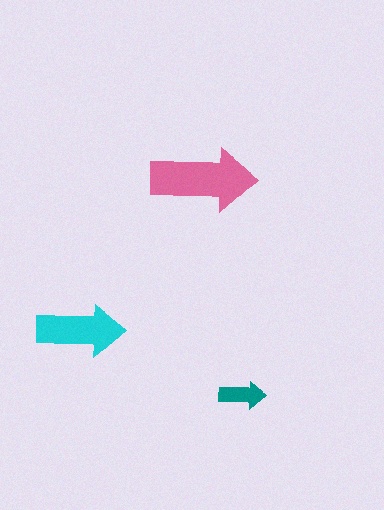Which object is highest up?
The pink arrow is topmost.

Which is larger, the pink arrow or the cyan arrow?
The pink one.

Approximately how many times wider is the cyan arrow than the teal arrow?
About 2 times wider.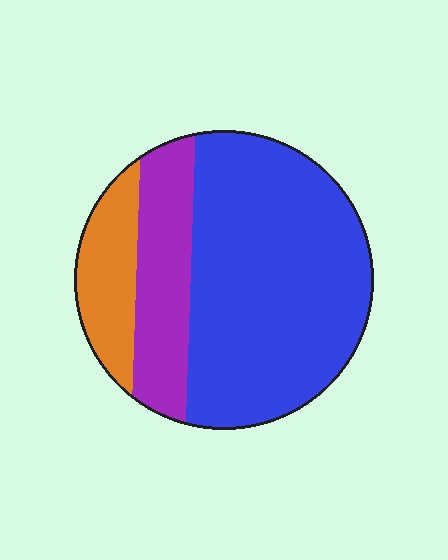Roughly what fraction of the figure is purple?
Purple covers 21% of the figure.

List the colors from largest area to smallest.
From largest to smallest: blue, purple, orange.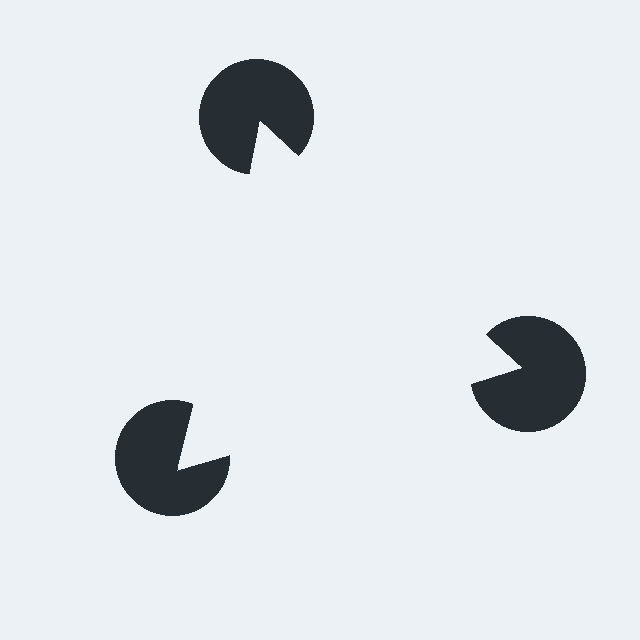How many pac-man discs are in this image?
There are 3 — one at each vertex of the illusory triangle.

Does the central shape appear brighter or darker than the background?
It typically appears slightly brighter than the background, even though no actual brightness change is drawn.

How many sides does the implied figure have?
3 sides.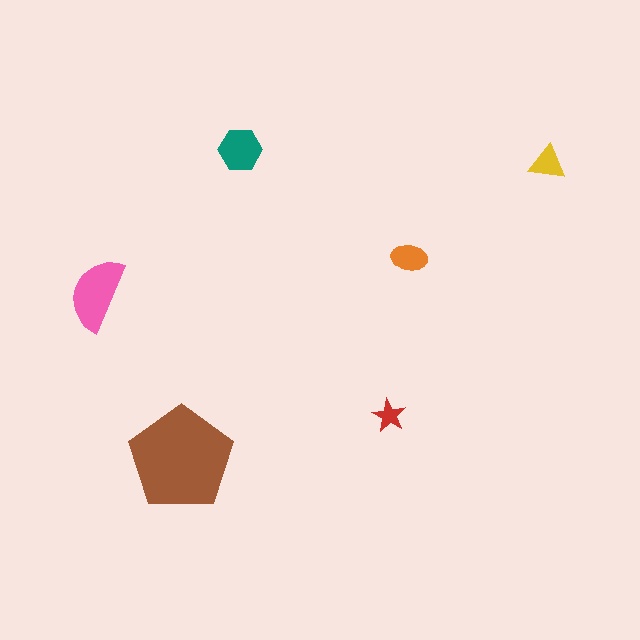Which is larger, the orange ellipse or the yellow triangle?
The orange ellipse.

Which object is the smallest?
The red star.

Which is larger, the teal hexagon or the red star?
The teal hexagon.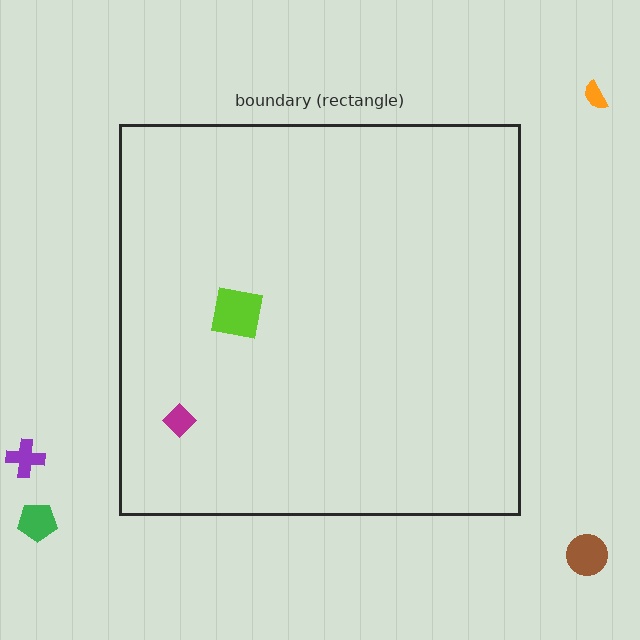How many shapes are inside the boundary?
2 inside, 4 outside.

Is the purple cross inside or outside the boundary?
Outside.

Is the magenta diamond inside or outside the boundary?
Inside.